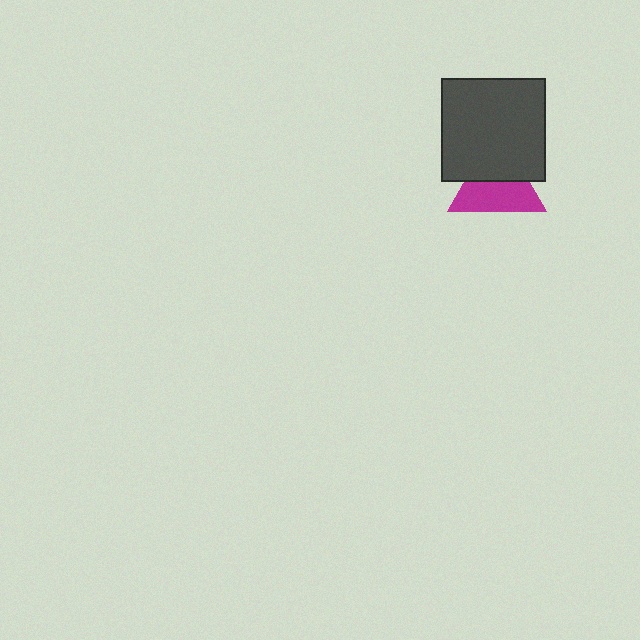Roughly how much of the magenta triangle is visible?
About half of it is visible (roughly 57%).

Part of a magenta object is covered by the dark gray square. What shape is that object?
It is a triangle.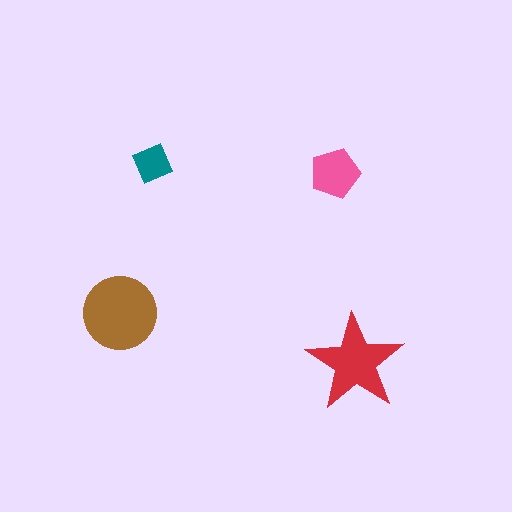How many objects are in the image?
There are 4 objects in the image.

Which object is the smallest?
The teal square.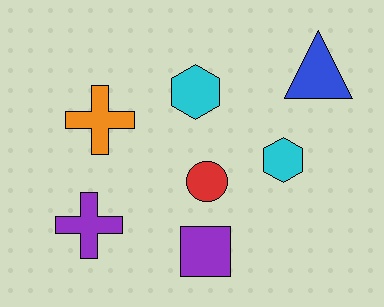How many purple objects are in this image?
There are 2 purple objects.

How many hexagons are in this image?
There are 2 hexagons.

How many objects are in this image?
There are 7 objects.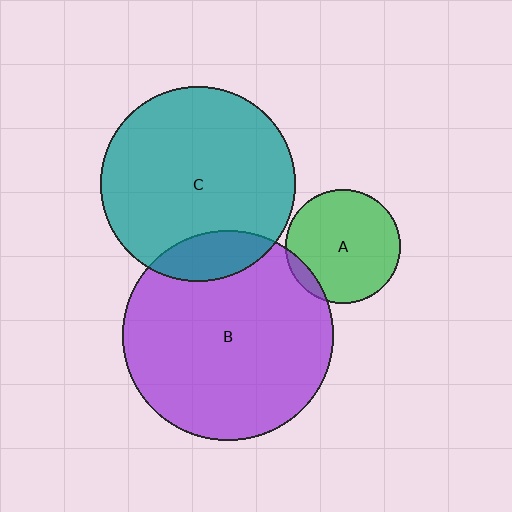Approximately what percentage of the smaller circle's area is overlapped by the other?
Approximately 10%.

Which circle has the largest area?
Circle B (purple).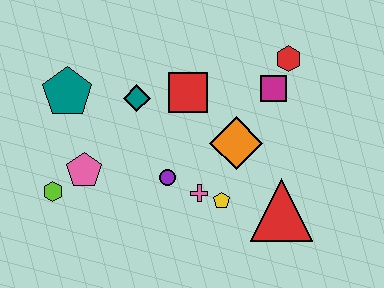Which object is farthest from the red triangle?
The teal pentagon is farthest from the red triangle.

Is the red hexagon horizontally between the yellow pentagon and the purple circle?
No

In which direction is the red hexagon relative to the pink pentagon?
The red hexagon is to the right of the pink pentagon.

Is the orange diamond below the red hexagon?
Yes